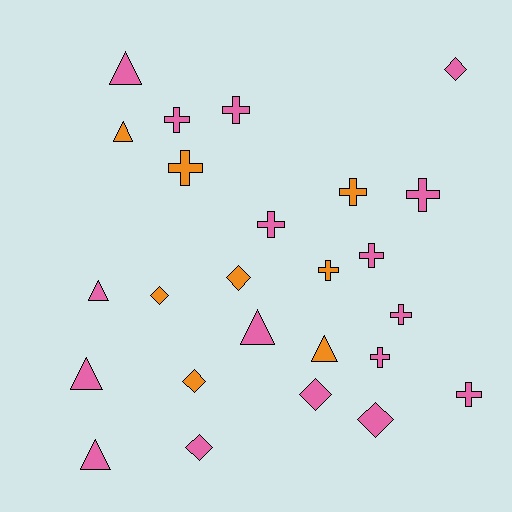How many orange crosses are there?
There are 3 orange crosses.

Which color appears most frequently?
Pink, with 17 objects.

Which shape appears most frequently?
Cross, with 11 objects.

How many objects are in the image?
There are 25 objects.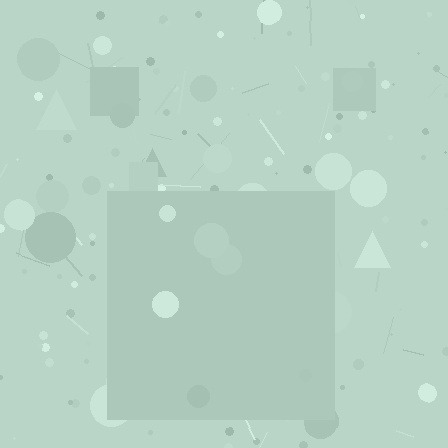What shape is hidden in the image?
A square is hidden in the image.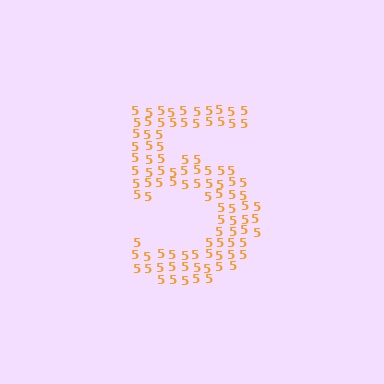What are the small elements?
The small elements are digit 5's.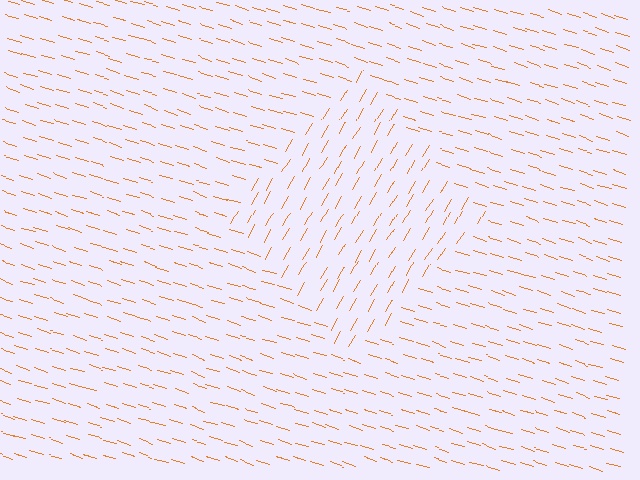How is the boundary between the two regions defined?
The boundary is defined purely by a change in line orientation (approximately 77 degrees difference). All lines are the same color and thickness.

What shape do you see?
I see a diamond.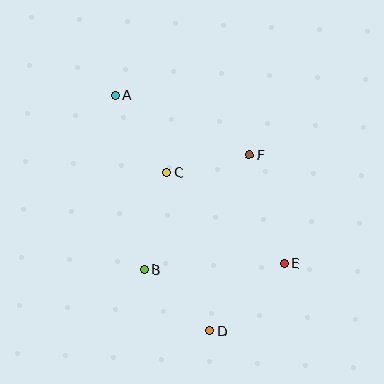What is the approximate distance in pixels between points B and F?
The distance between B and F is approximately 156 pixels.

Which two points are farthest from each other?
Points A and D are farthest from each other.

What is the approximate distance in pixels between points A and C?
The distance between A and C is approximately 92 pixels.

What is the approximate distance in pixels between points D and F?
The distance between D and F is approximately 180 pixels.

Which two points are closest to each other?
Points C and F are closest to each other.